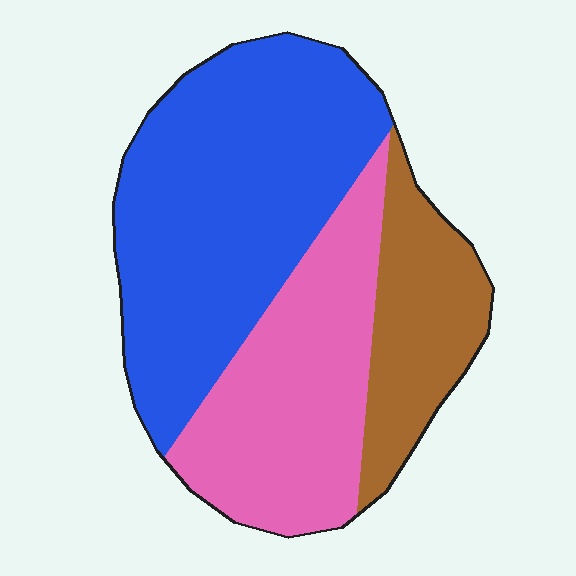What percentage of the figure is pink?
Pink takes up about one third (1/3) of the figure.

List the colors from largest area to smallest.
From largest to smallest: blue, pink, brown.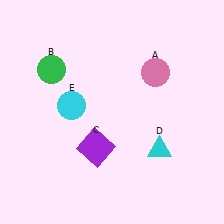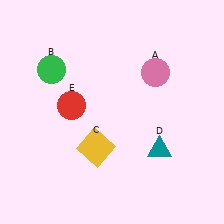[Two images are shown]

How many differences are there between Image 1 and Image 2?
There are 3 differences between the two images.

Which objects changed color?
C changed from purple to yellow. D changed from cyan to teal. E changed from cyan to red.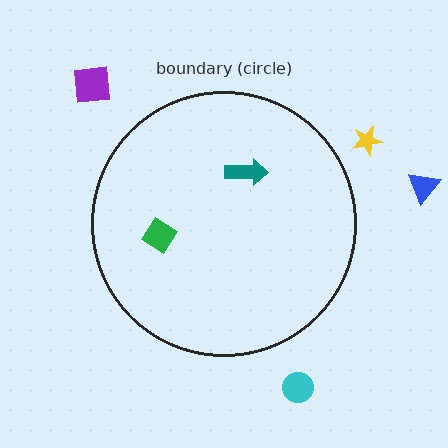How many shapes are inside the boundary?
2 inside, 4 outside.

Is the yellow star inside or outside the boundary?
Outside.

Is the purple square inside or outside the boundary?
Outside.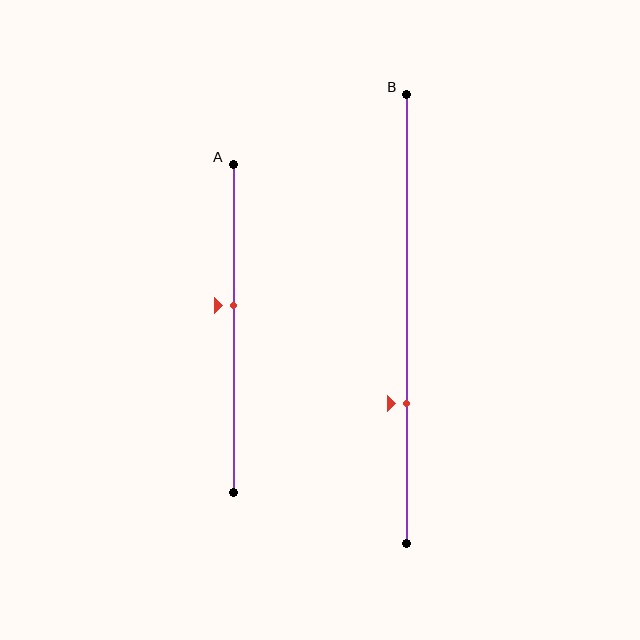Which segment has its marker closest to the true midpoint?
Segment A has its marker closest to the true midpoint.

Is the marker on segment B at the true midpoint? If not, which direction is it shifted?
No, the marker on segment B is shifted downward by about 19% of the segment length.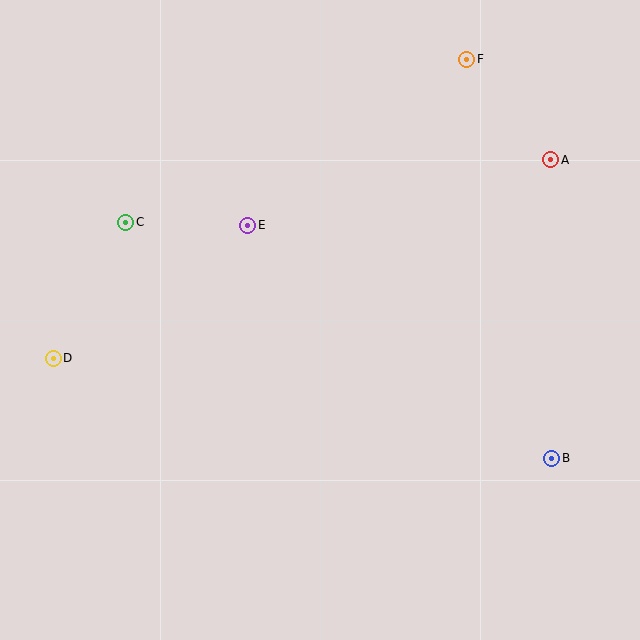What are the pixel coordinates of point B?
Point B is at (552, 458).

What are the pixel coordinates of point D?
Point D is at (53, 358).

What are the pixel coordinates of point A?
Point A is at (551, 160).